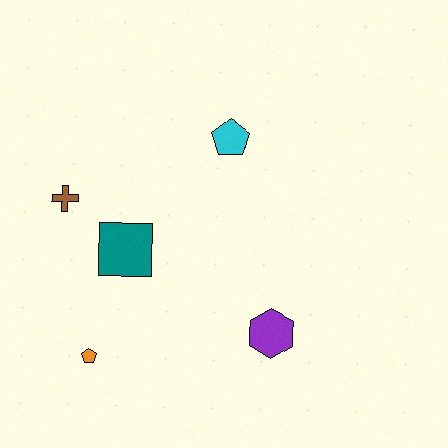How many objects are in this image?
There are 5 objects.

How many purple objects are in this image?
There is 1 purple object.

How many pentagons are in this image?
There are 2 pentagons.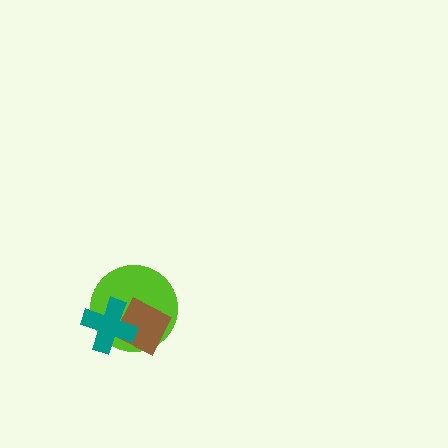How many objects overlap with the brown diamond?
2 objects overlap with the brown diamond.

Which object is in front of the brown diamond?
The teal cross is in front of the brown diamond.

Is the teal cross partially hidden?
No, no other shape covers it.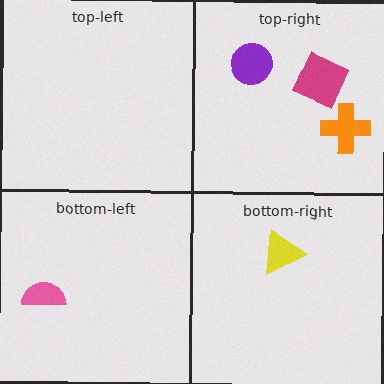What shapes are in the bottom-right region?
The yellow triangle.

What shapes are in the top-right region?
The magenta diamond, the purple circle, the orange cross.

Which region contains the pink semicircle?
The bottom-left region.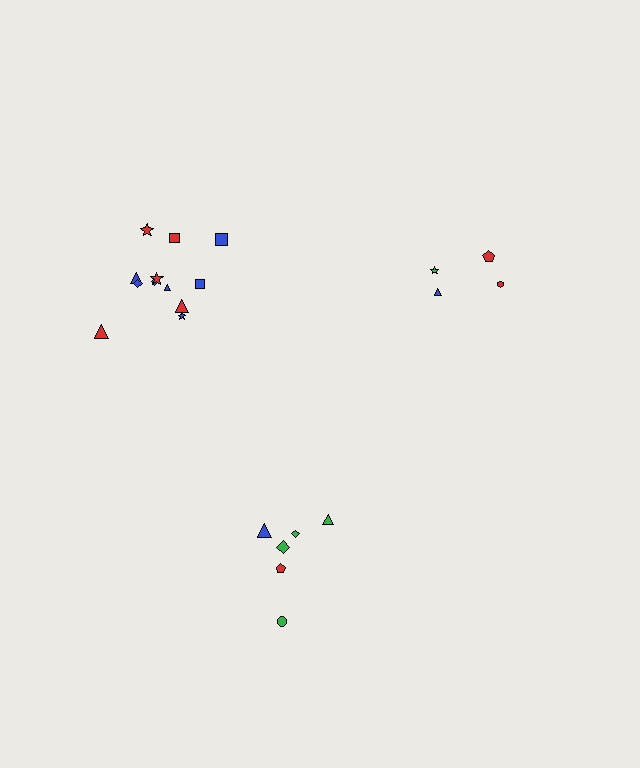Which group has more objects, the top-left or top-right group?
The top-left group.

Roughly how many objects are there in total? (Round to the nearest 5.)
Roughly 20 objects in total.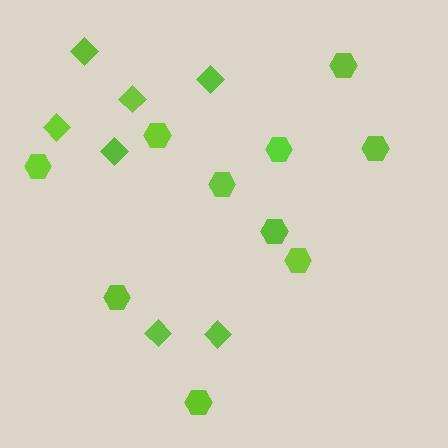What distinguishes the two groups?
There are 2 groups: one group of diamonds (7) and one group of hexagons (10).